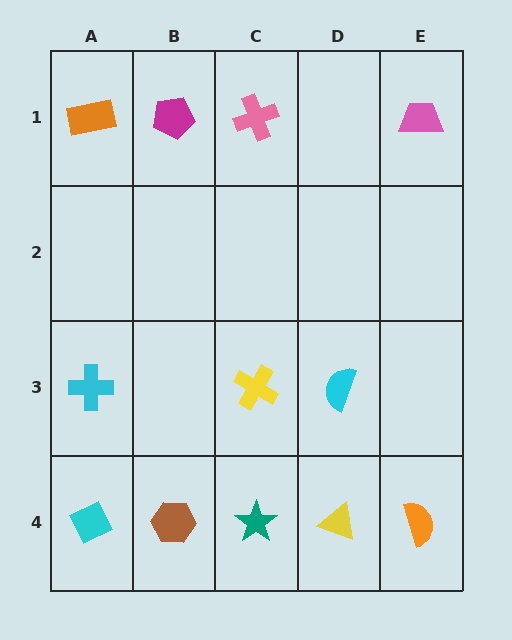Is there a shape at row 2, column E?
No, that cell is empty.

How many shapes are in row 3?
3 shapes.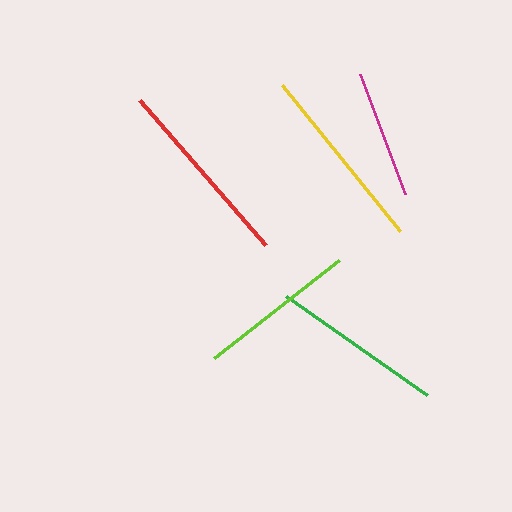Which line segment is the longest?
The red line is the longest at approximately 193 pixels.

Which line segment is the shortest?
The magenta line is the shortest at approximately 128 pixels.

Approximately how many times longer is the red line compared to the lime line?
The red line is approximately 1.2 times the length of the lime line.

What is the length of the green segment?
The green segment is approximately 173 pixels long.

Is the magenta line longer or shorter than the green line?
The green line is longer than the magenta line.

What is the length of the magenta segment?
The magenta segment is approximately 128 pixels long.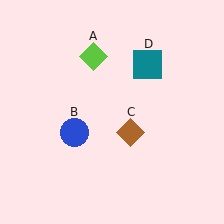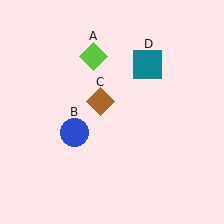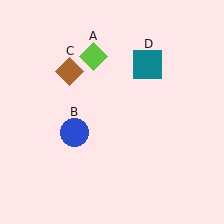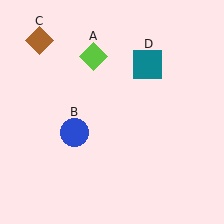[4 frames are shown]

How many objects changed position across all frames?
1 object changed position: brown diamond (object C).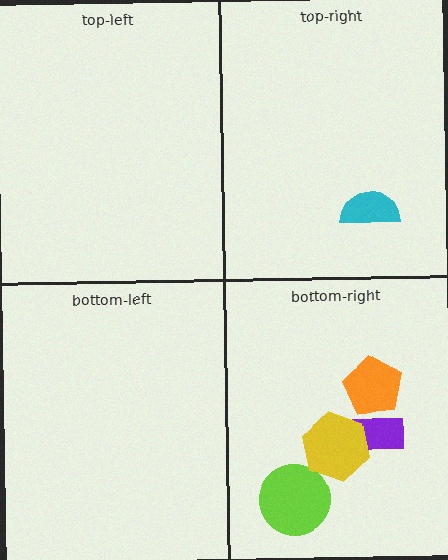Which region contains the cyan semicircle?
The top-right region.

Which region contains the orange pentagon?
The bottom-right region.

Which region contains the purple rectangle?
The bottom-right region.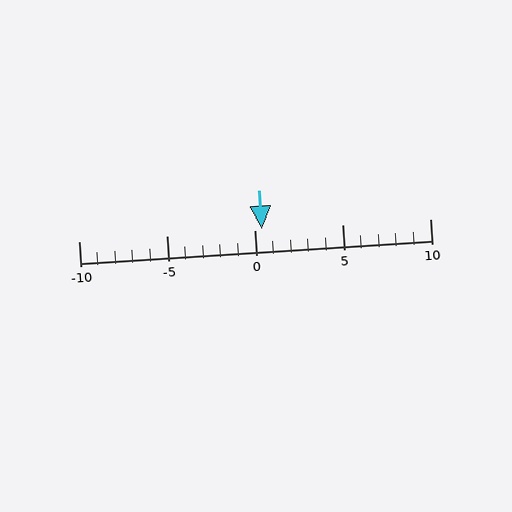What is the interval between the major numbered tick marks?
The major tick marks are spaced 5 units apart.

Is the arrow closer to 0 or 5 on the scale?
The arrow is closer to 0.